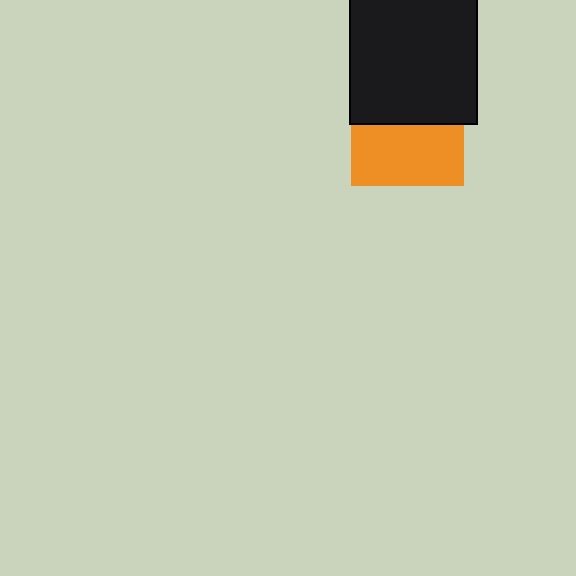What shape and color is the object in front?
The object in front is a black square.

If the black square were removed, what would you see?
You would see the complete orange square.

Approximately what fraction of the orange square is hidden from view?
Roughly 46% of the orange square is hidden behind the black square.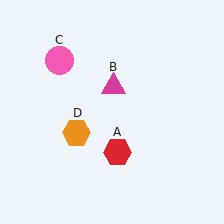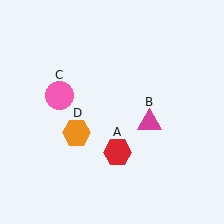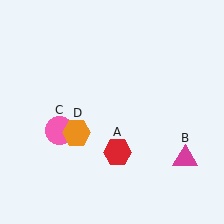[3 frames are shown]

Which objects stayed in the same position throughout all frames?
Red hexagon (object A) and orange hexagon (object D) remained stationary.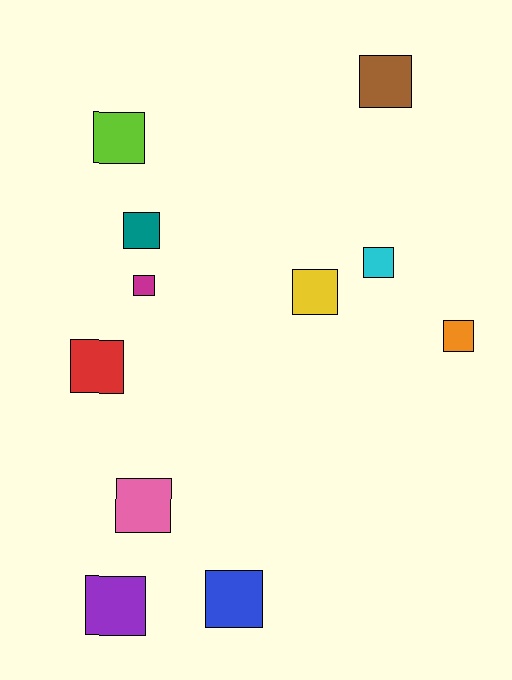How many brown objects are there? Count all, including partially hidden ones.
There is 1 brown object.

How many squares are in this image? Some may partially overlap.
There are 11 squares.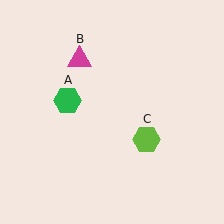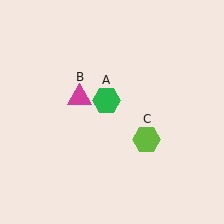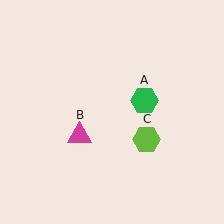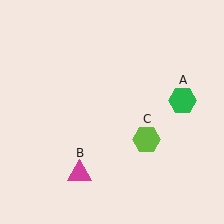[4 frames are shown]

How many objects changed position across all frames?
2 objects changed position: green hexagon (object A), magenta triangle (object B).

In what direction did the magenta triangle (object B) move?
The magenta triangle (object B) moved down.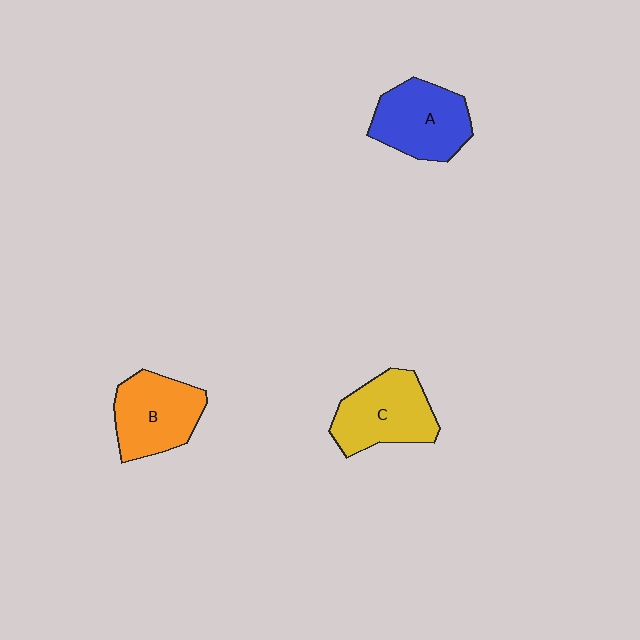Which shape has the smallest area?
Shape B (orange).